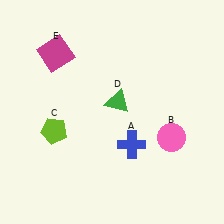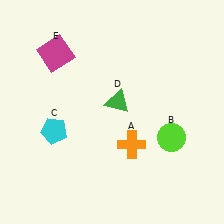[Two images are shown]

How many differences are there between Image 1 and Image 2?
There are 3 differences between the two images.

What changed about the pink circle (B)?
In Image 1, B is pink. In Image 2, it changed to lime.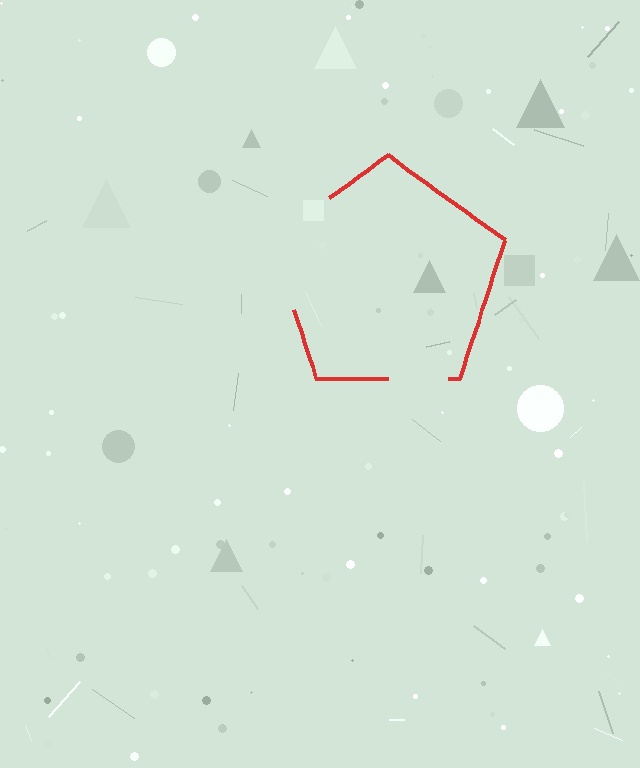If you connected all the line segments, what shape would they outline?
They would outline a pentagon.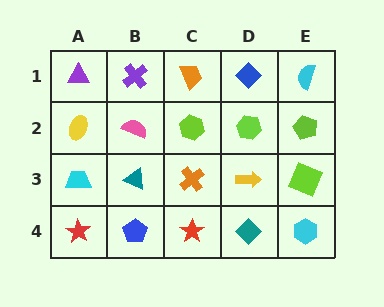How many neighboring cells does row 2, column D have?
4.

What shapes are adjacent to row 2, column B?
A purple cross (row 1, column B), a teal triangle (row 3, column B), a yellow ellipse (row 2, column A), a lime hexagon (row 2, column C).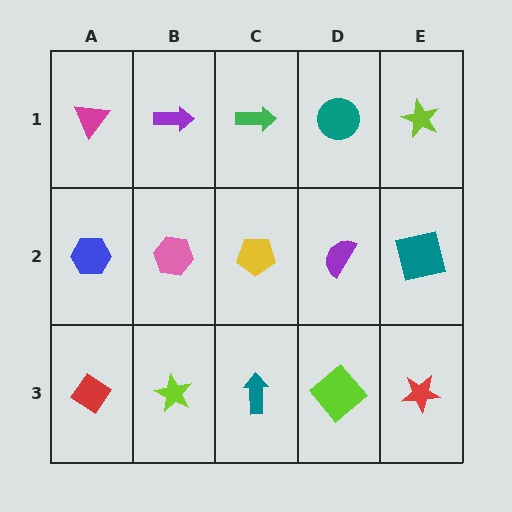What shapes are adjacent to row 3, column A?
A blue hexagon (row 2, column A), a lime star (row 3, column B).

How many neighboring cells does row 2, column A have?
3.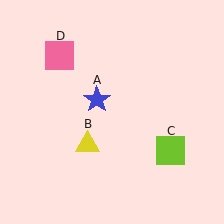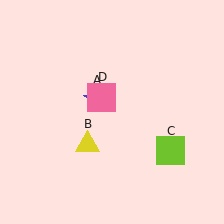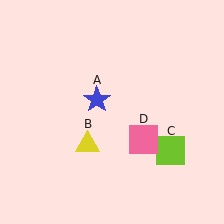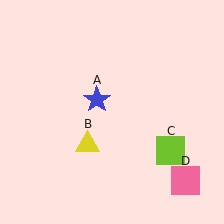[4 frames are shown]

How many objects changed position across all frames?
1 object changed position: pink square (object D).